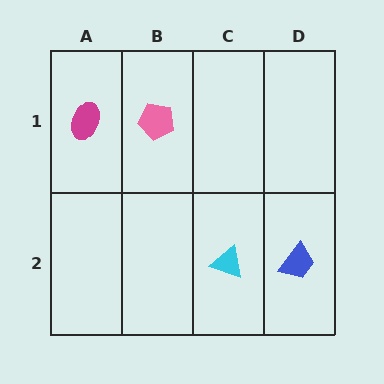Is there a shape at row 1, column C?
No, that cell is empty.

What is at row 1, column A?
A magenta ellipse.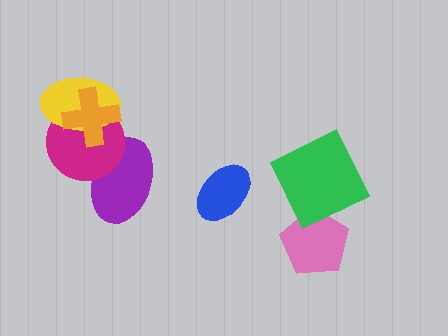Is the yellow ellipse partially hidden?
Yes, it is partially covered by another shape.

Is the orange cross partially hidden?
No, no other shape covers it.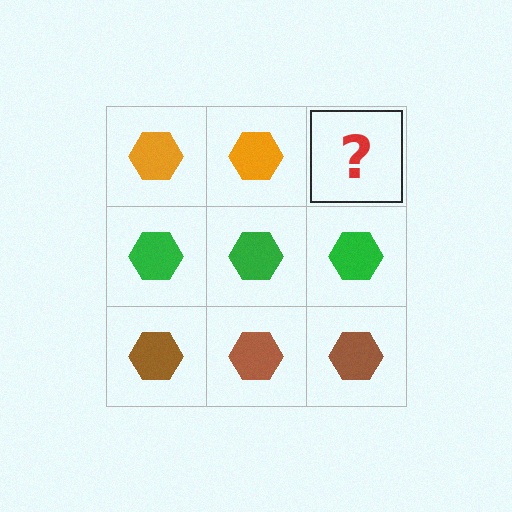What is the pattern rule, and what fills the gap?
The rule is that each row has a consistent color. The gap should be filled with an orange hexagon.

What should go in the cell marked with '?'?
The missing cell should contain an orange hexagon.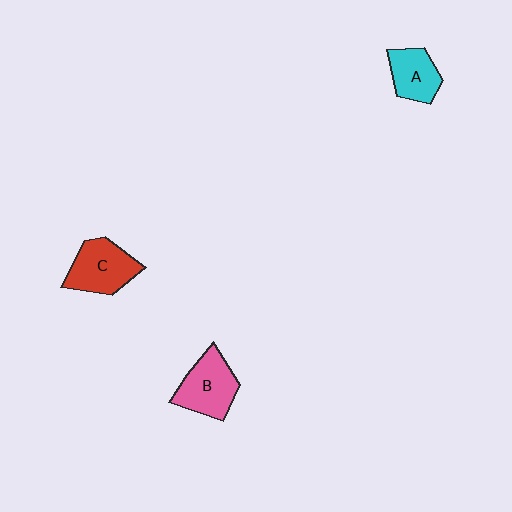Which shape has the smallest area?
Shape A (cyan).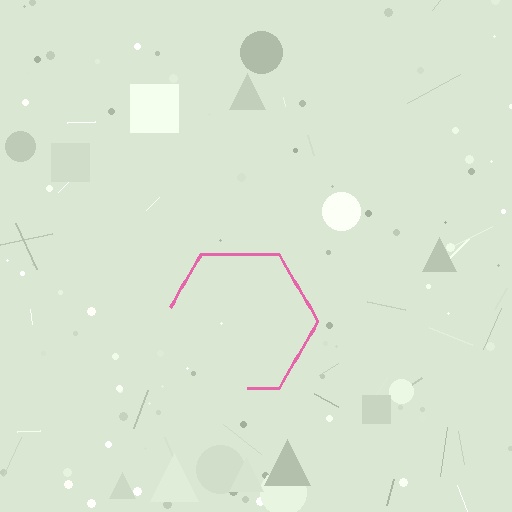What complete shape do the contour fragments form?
The contour fragments form a hexagon.